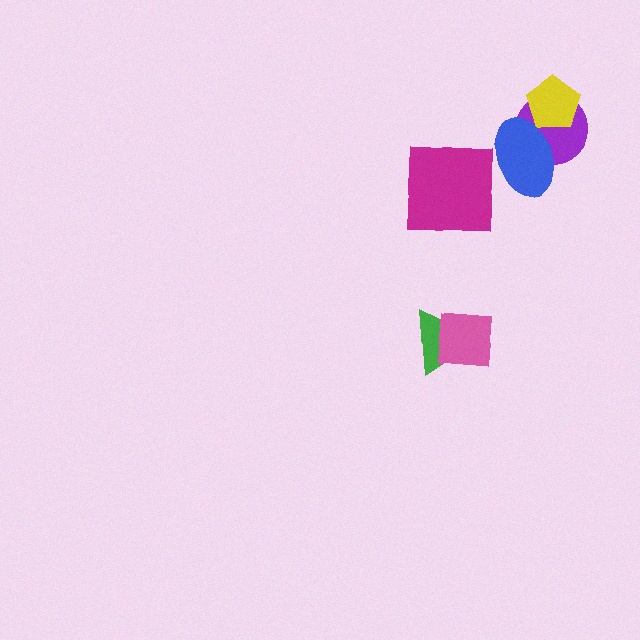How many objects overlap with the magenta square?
0 objects overlap with the magenta square.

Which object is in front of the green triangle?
The pink square is in front of the green triangle.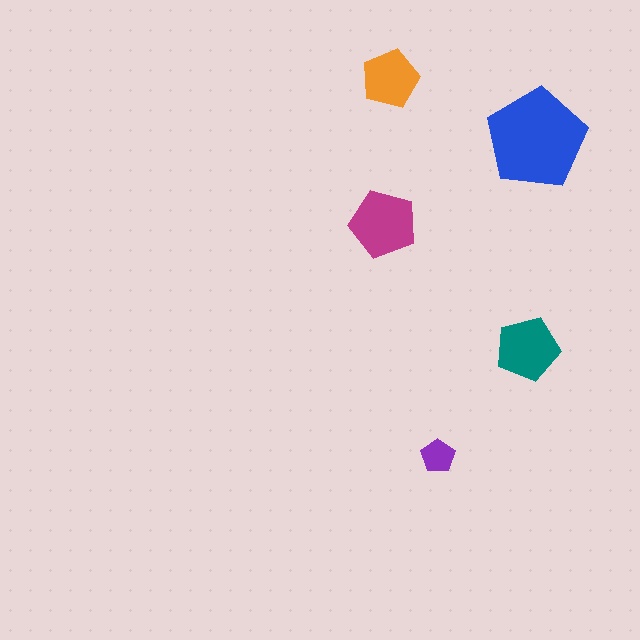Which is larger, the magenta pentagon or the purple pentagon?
The magenta one.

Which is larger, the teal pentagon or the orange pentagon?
The teal one.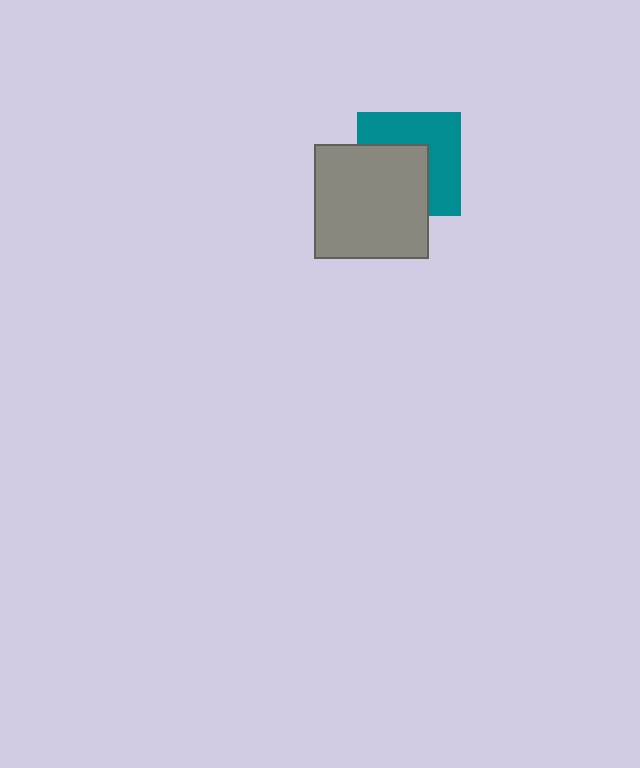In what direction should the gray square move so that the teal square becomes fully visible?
The gray square should move toward the lower-left. That is the shortest direction to clear the overlap and leave the teal square fully visible.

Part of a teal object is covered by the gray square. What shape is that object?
It is a square.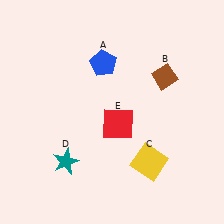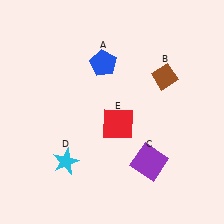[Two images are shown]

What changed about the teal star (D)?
In Image 1, D is teal. In Image 2, it changed to cyan.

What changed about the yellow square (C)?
In Image 1, C is yellow. In Image 2, it changed to purple.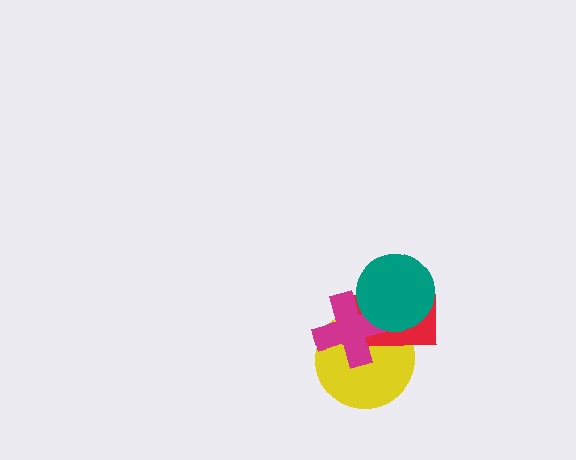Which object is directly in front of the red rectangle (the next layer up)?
The magenta cross is directly in front of the red rectangle.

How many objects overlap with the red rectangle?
3 objects overlap with the red rectangle.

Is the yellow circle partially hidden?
Yes, it is partially covered by another shape.